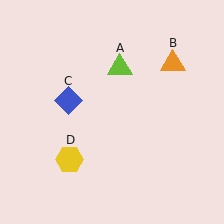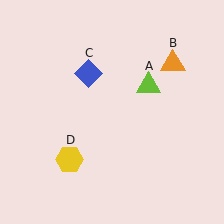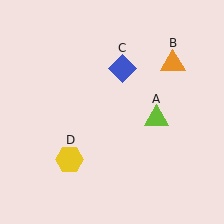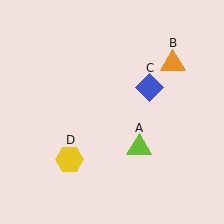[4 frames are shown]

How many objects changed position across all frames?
2 objects changed position: lime triangle (object A), blue diamond (object C).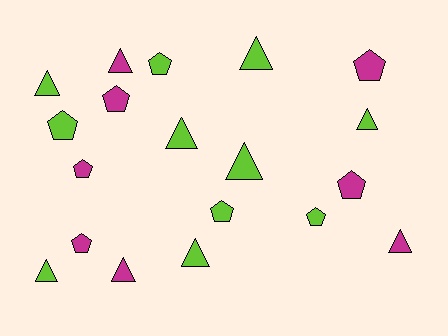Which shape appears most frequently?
Triangle, with 10 objects.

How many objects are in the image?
There are 19 objects.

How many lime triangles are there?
There are 7 lime triangles.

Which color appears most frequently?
Lime, with 11 objects.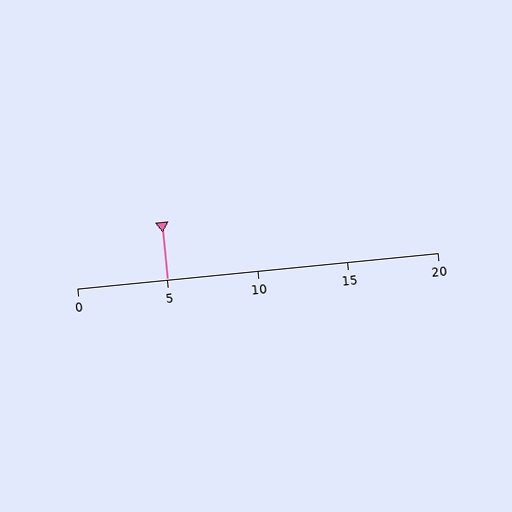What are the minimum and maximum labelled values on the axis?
The axis runs from 0 to 20.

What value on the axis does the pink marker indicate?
The marker indicates approximately 5.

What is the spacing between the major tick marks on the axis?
The major ticks are spaced 5 apart.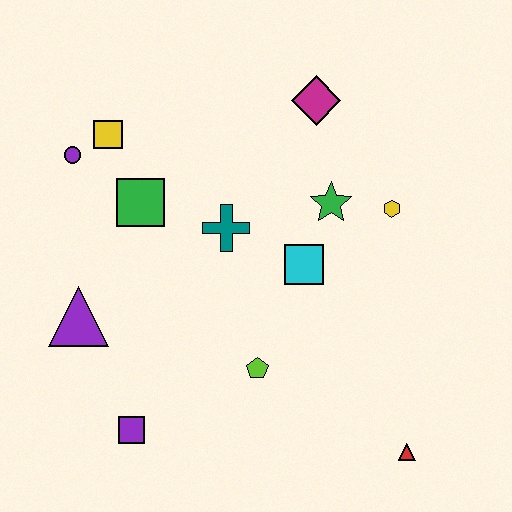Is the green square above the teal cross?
Yes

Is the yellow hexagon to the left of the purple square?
No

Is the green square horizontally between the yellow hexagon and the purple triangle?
Yes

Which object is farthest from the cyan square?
The purple circle is farthest from the cyan square.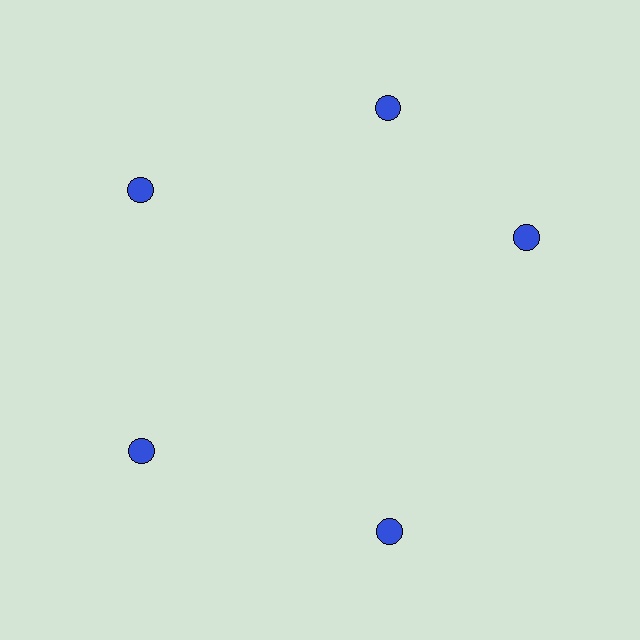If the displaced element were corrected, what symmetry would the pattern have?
It would have 5-fold rotational symmetry — the pattern would map onto itself every 72 degrees.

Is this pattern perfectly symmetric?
No. The 5 blue circles are arranged in a ring, but one element near the 3 o'clock position is rotated out of alignment along the ring, breaking the 5-fold rotational symmetry.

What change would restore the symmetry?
The symmetry would be restored by rotating it back into even spacing with its neighbors so that all 5 circles sit at equal angles and equal distance from the center.